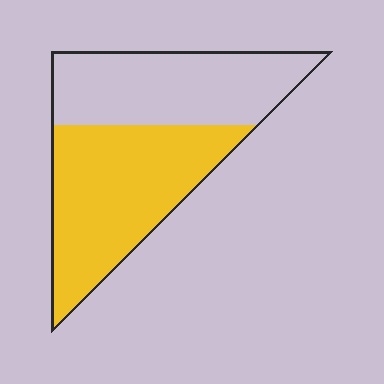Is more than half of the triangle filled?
Yes.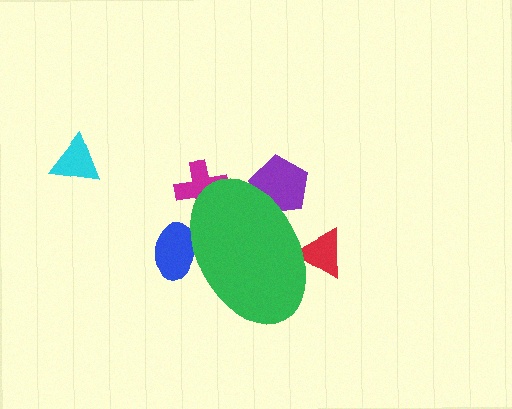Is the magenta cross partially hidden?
Yes, the magenta cross is partially hidden behind the green ellipse.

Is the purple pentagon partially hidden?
Yes, the purple pentagon is partially hidden behind the green ellipse.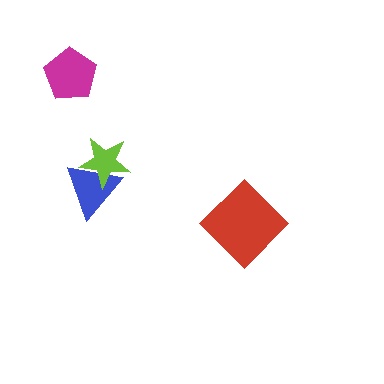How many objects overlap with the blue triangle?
1 object overlaps with the blue triangle.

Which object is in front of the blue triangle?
The lime star is in front of the blue triangle.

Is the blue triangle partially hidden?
Yes, it is partially covered by another shape.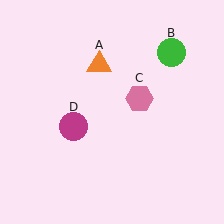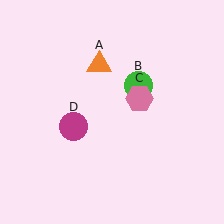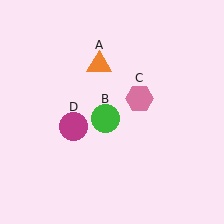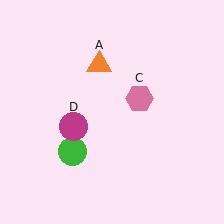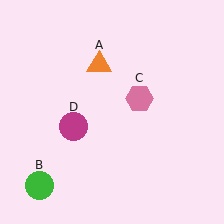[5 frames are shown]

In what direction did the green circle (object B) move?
The green circle (object B) moved down and to the left.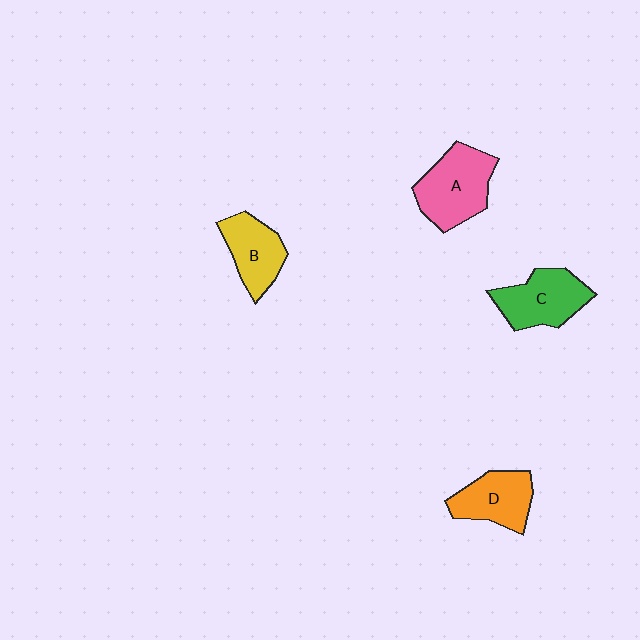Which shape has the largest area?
Shape A (pink).